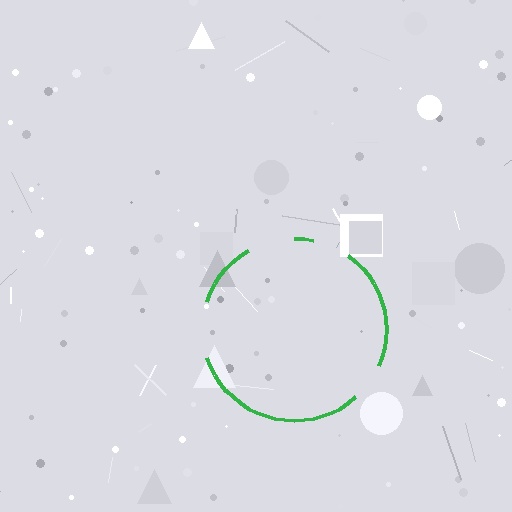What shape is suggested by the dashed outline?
The dashed outline suggests a circle.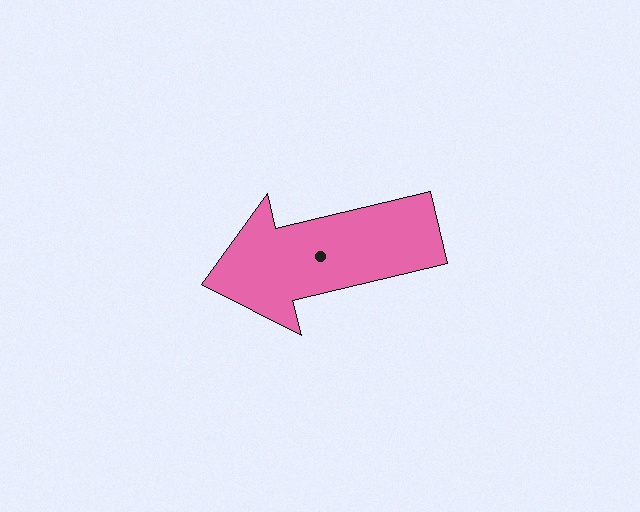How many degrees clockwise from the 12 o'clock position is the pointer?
Approximately 257 degrees.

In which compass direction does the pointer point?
West.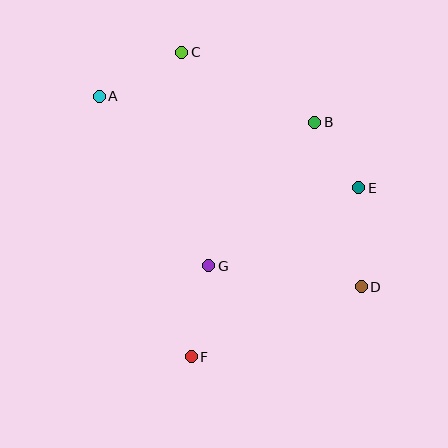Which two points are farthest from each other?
Points A and D are farthest from each other.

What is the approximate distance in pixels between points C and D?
The distance between C and D is approximately 295 pixels.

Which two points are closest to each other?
Points B and E are closest to each other.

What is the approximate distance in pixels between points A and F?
The distance between A and F is approximately 276 pixels.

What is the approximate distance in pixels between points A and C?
The distance between A and C is approximately 94 pixels.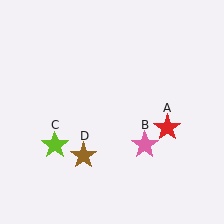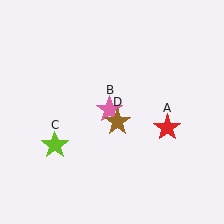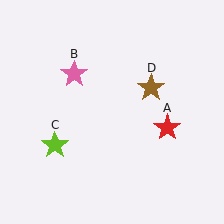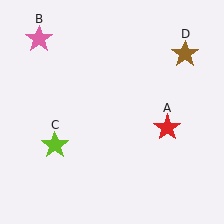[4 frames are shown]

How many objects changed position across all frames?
2 objects changed position: pink star (object B), brown star (object D).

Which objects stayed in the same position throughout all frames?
Red star (object A) and lime star (object C) remained stationary.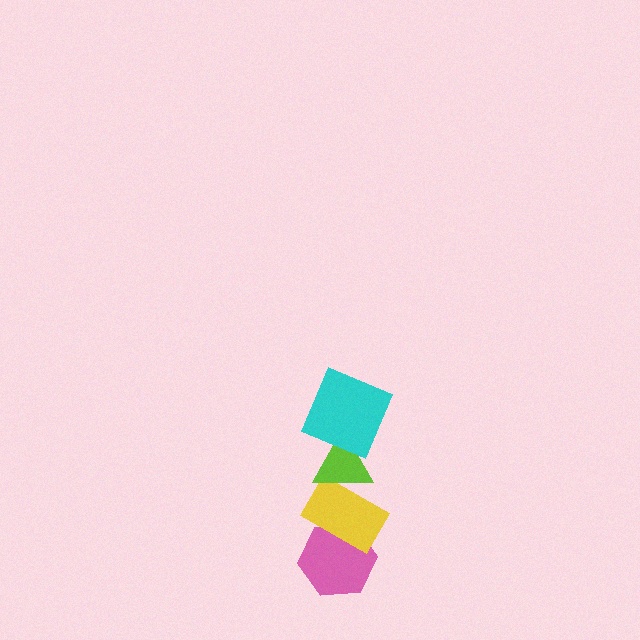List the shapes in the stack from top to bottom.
From top to bottom: the cyan square, the lime triangle, the yellow rectangle, the pink hexagon.